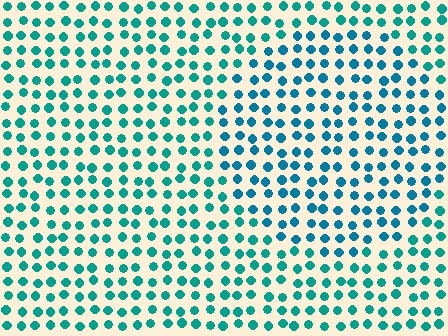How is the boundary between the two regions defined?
The boundary is defined purely by a slight shift in hue (about 21 degrees). Spacing, size, and orientation are identical on both sides.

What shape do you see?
I see a circle.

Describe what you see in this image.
The image is filled with small teal elements in a uniform arrangement. A circle-shaped region is visible where the elements are tinted to a slightly different hue, forming a subtle color boundary.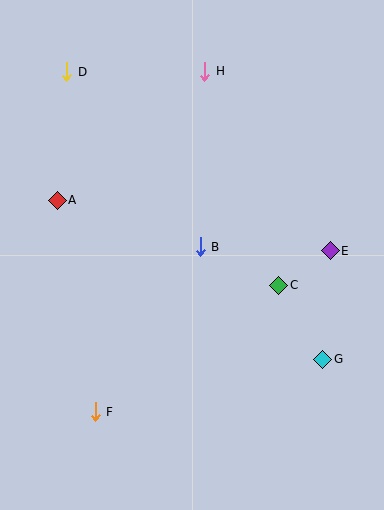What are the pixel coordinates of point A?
Point A is at (57, 200).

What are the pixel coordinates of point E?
Point E is at (330, 251).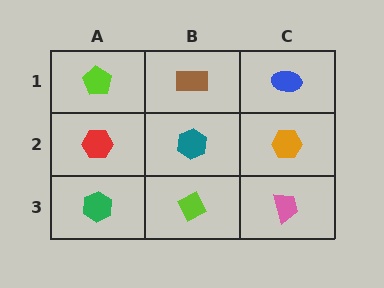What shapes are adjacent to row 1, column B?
A teal hexagon (row 2, column B), a lime pentagon (row 1, column A), a blue ellipse (row 1, column C).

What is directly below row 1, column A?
A red hexagon.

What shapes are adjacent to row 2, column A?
A lime pentagon (row 1, column A), a green hexagon (row 3, column A), a teal hexagon (row 2, column B).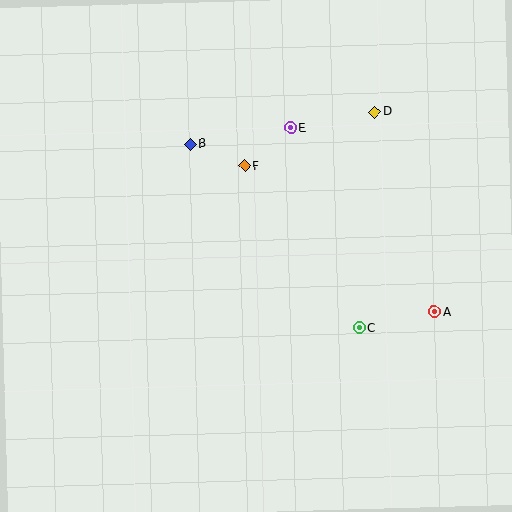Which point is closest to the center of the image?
Point F at (245, 166) is closest to the center.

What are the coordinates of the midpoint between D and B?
The midpoint between D and B is at (282, 128).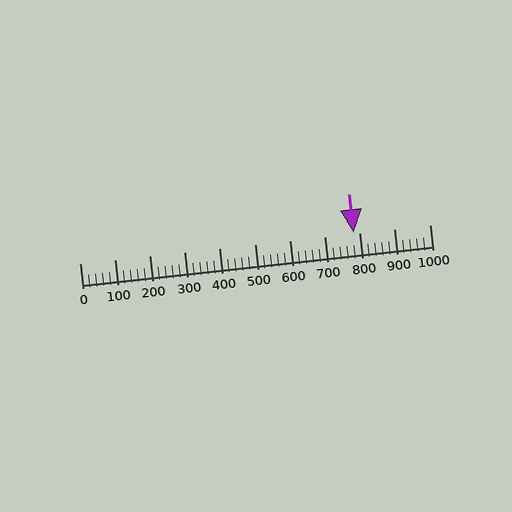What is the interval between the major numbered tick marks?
The major tick marks are spaced 100 units apart.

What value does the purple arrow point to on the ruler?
The purple arrow points to approximately 783.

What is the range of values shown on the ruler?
The ruler shows values from 0 to 1000.